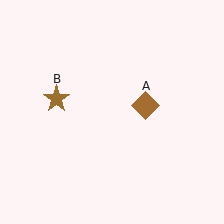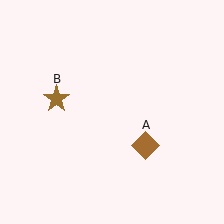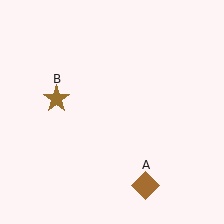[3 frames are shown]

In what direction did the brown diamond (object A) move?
The brown diamond (object A) moved down.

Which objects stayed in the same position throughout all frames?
Brown star (object B) remained stationary.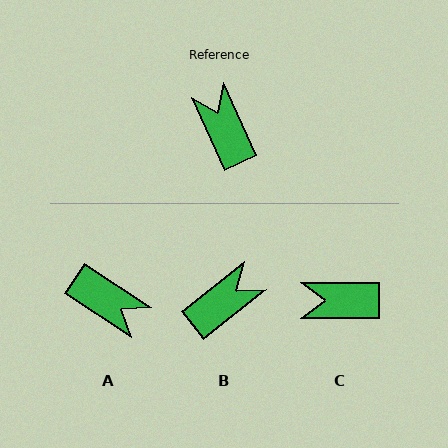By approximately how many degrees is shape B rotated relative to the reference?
Approximately 76 degrees clockwise.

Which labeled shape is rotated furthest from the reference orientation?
A, about 147 degrees away.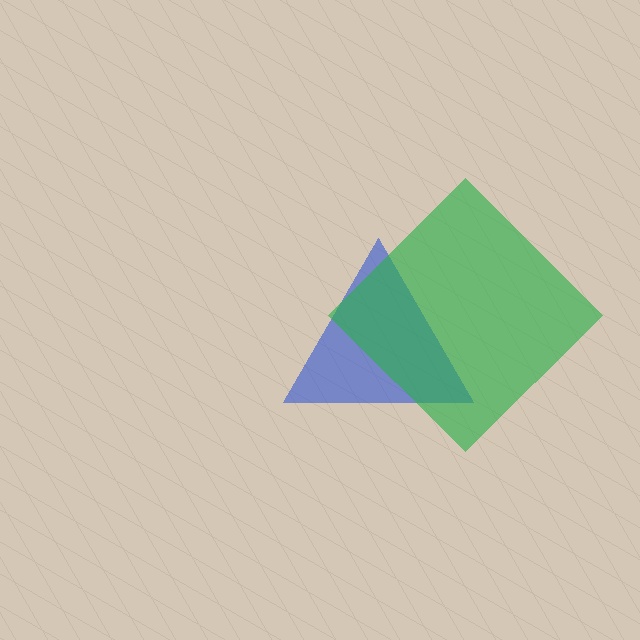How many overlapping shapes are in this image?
There are 2 overlapping shapes in the image.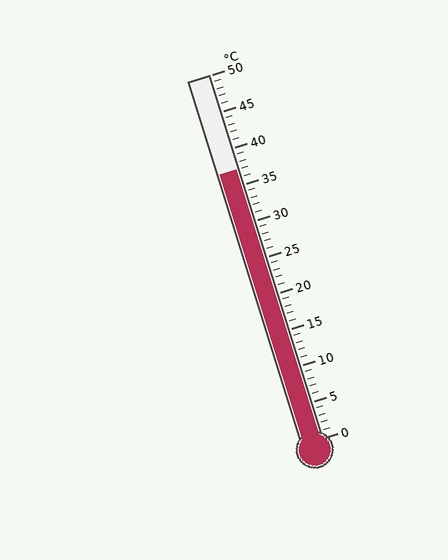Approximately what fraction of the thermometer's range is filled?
The thermometer is filled to approximately 75% of its range.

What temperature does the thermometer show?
The thermometer shows approximately 37°C.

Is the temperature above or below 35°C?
The temperature is above 35°C.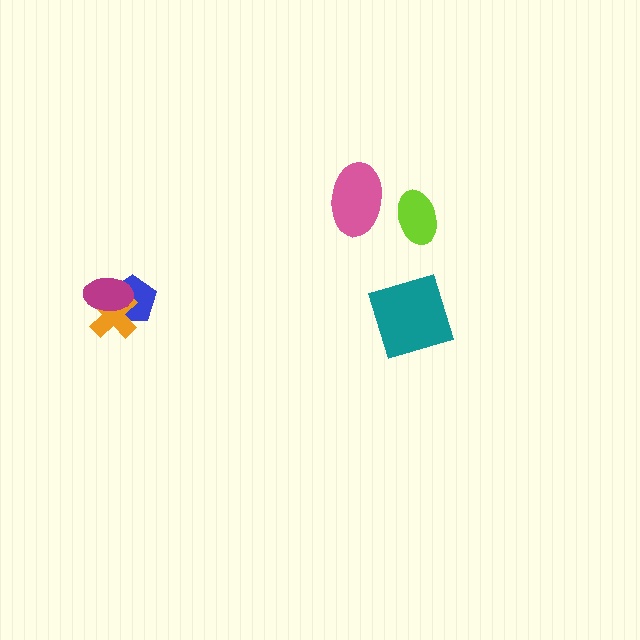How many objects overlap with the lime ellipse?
0 objects overlap with the lime ellipse.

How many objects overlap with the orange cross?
2 objects overlap with the orange cross.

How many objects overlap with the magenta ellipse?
2 objects overlap with the magenta ellipse.